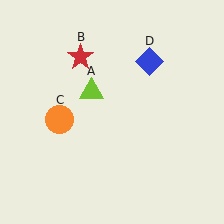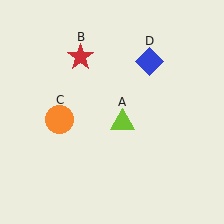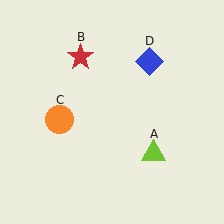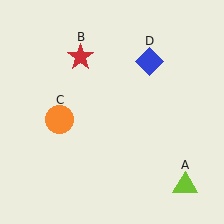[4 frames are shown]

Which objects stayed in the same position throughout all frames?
Red star (object B) and orange circle (object C) and blue diamond (object D) remained stationary.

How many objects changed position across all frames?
1 object changed position: lime triangle (object A).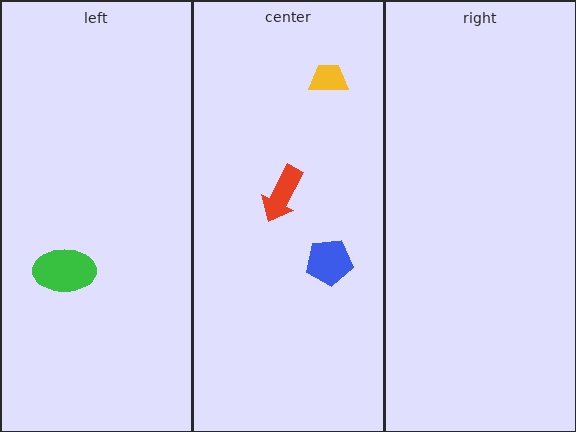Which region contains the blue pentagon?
The center region.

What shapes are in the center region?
The yellow trapezoid, the red arrow, the blue pentagon.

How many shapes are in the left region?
1.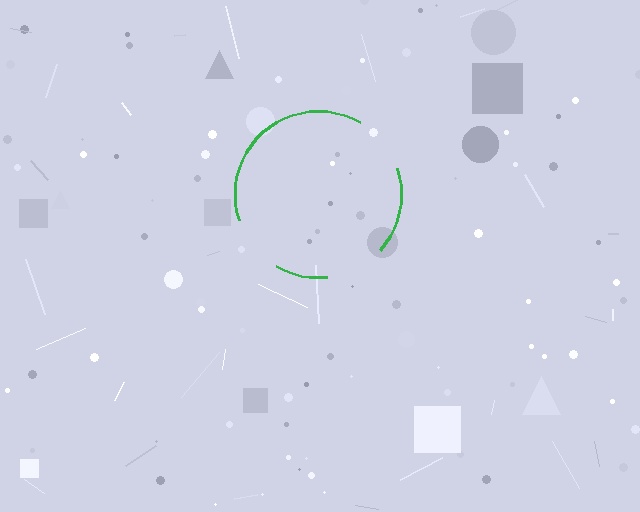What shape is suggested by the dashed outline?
The dashed outline suggests a circle.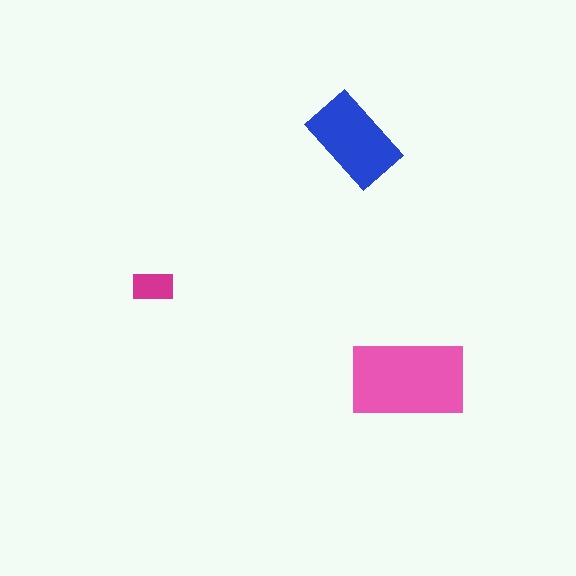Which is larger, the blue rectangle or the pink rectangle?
The pink one.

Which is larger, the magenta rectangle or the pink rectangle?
The pink one.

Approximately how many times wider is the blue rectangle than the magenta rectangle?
About 2.5 times wider.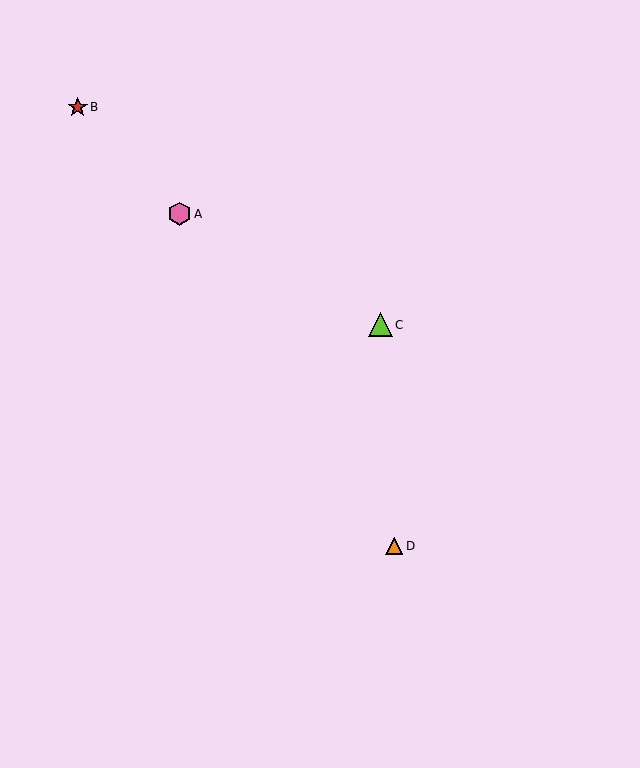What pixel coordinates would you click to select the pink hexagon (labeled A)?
Click at (180, 214) to select the pink hexagon A.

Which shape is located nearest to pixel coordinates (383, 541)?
The orange triangle (labeled D) at (394, 546) is nearest to that location.